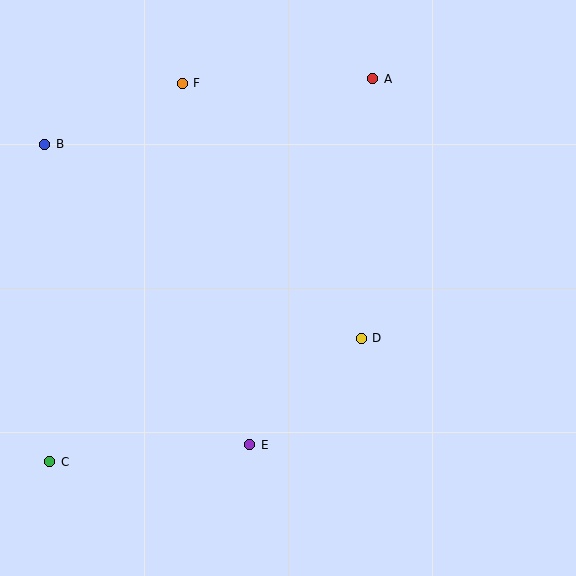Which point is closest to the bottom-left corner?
Point C is closest to the bottom-left corner.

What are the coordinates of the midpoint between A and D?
The midpoint between A and D is at (367, 209).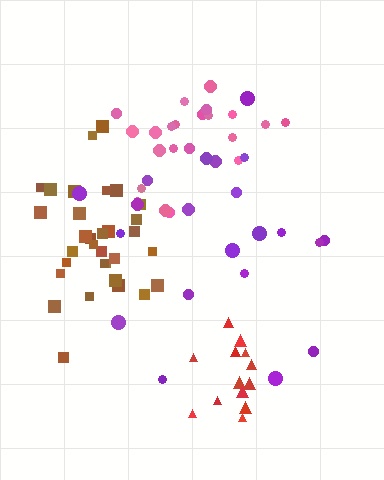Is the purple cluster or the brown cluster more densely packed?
Brown.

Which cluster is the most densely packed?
Brown.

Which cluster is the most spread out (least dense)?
Purple.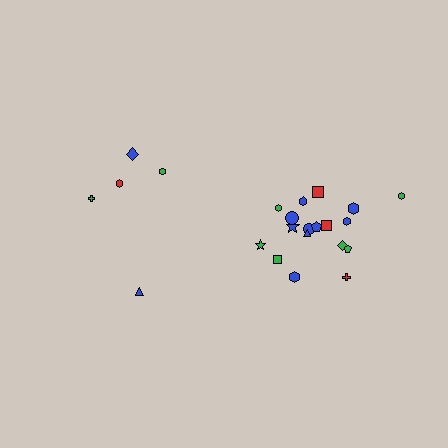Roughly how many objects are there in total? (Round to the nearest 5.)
Roughly 25 objects in total.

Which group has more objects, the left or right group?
The right group.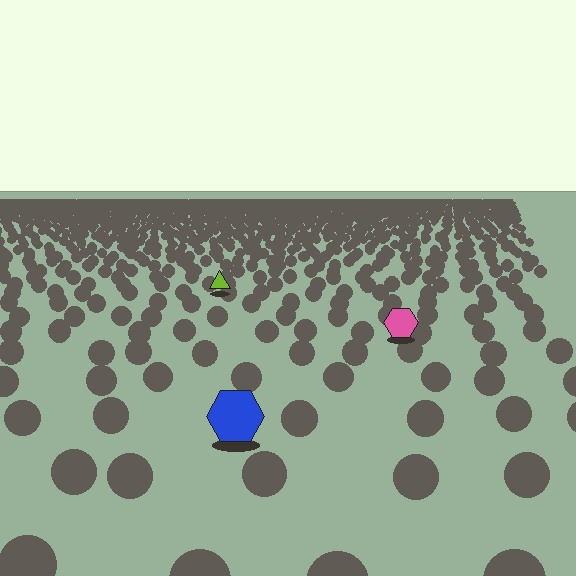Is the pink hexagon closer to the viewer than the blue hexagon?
No. The blue hexagon is closer — you can tell from the texture gradient: the ground texture is coarser near it.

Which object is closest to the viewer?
The blue hexagon is closest. The texture marks near it are larger and more spread out.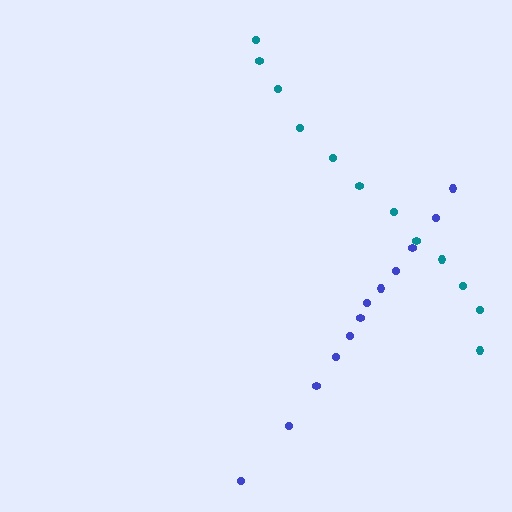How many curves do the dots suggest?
There are 2 distinct paths.